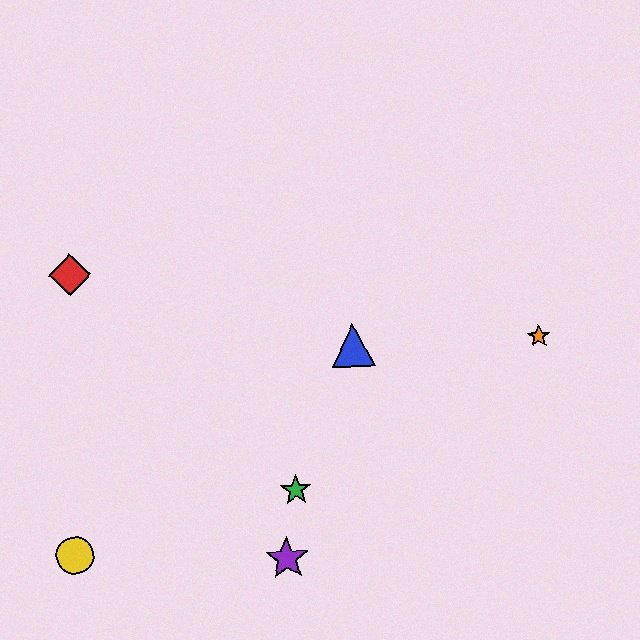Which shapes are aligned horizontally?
The blue triangle, the orange star are aligned horizontally.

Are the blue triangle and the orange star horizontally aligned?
Yes, both are at y≈346.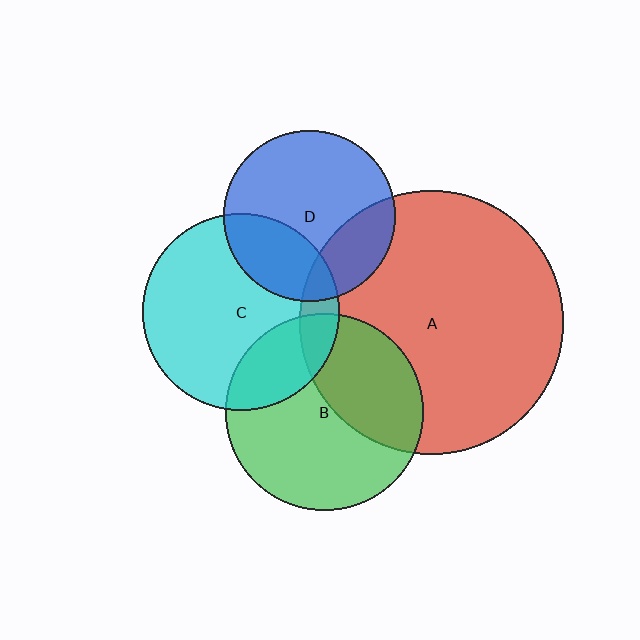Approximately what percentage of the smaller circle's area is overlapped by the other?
Approximately 20%.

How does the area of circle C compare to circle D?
Approximately 1.3 times.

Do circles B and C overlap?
Yes.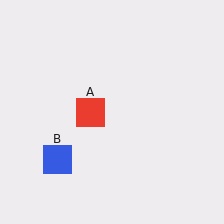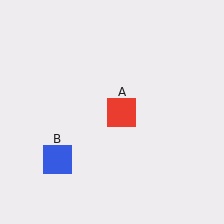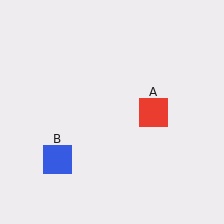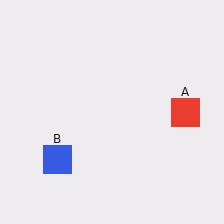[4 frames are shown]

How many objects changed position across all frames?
1 object changed position: red square (object A).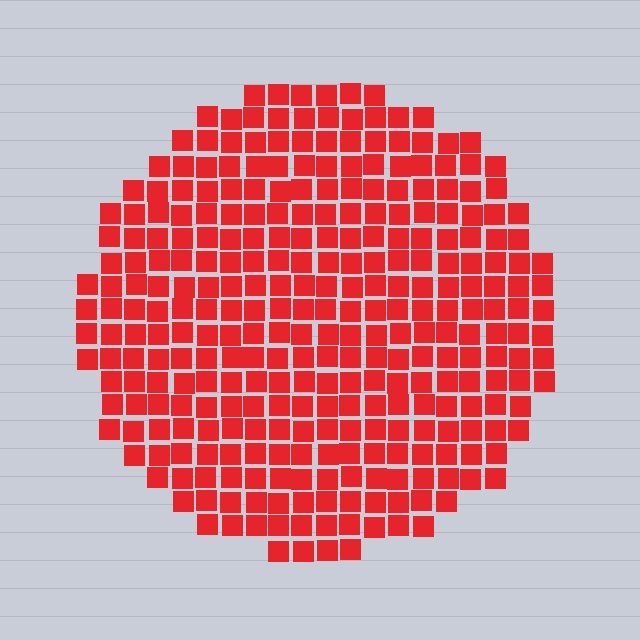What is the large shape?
The large shape is a circle.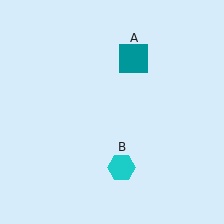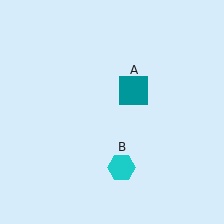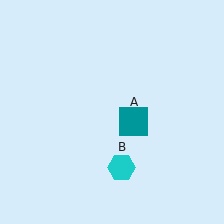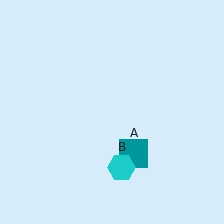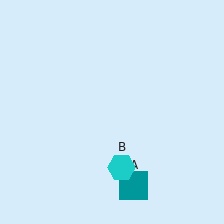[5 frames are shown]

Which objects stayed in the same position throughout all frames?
Cyan hexagon (object B) remained stationary.